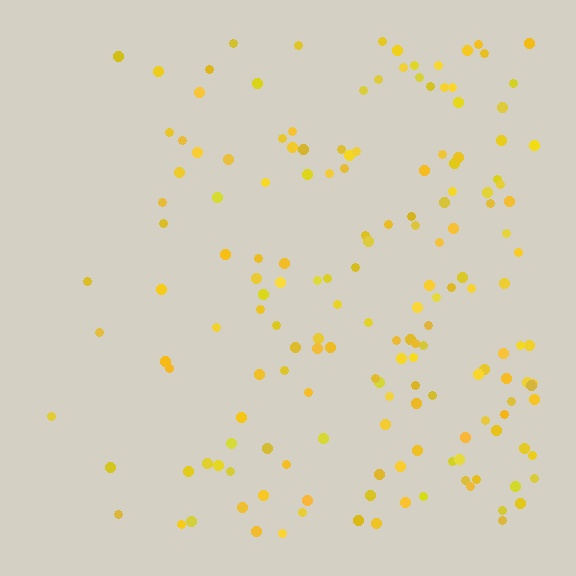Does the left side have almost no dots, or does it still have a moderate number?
Still a moderate number, just noticeably fewer than the right.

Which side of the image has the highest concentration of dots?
The right.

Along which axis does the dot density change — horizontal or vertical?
Horizontal.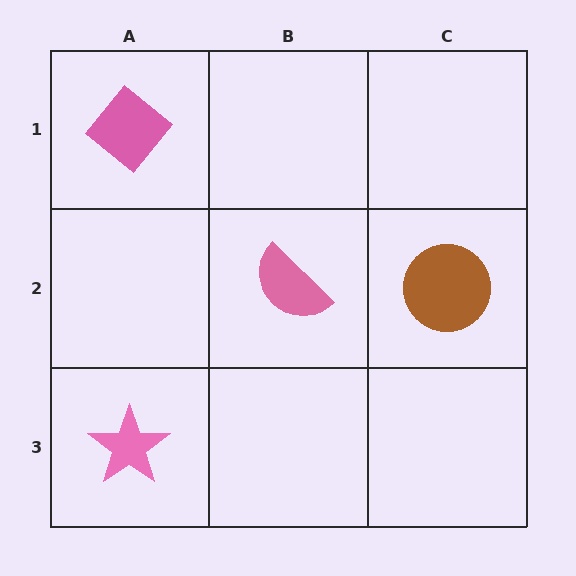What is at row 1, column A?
A pink diamond.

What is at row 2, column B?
A pink semicircle.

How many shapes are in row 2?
2 shapes.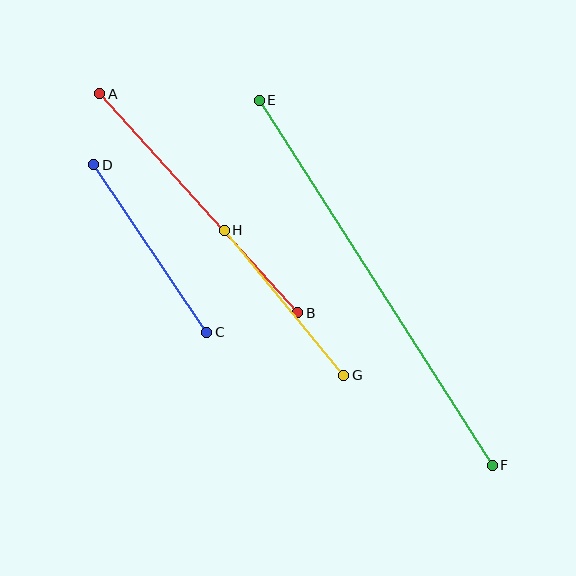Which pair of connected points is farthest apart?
Points E and F are farthest apart.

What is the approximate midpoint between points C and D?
The midpoint is at approximately (150, 249) pixels.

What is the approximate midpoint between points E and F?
The midpoint is at approximately (376, 283) pixels.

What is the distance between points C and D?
The distance is approximately 202 pixels.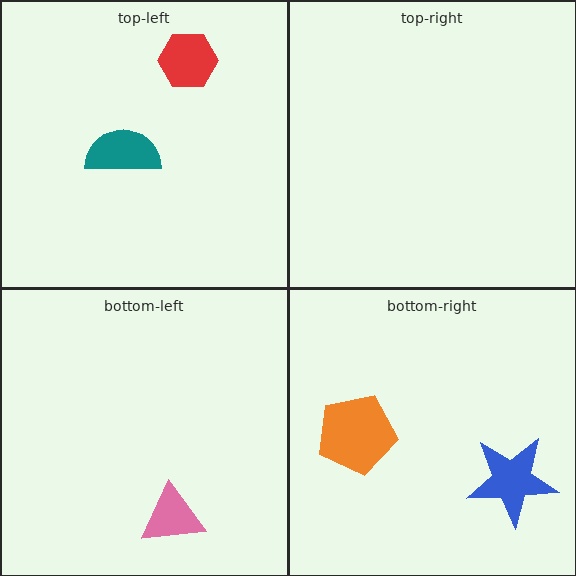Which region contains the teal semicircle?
The top-left region.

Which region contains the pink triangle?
The bottom-left region.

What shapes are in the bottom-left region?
The pink triangle.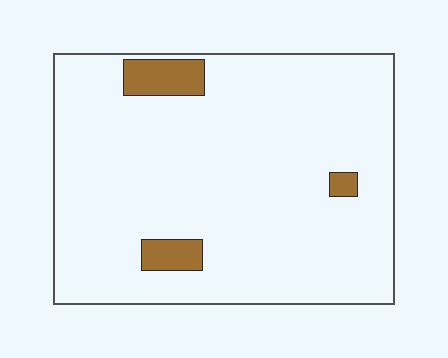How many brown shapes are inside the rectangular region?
3.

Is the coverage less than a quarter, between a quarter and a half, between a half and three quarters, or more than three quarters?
Less than a quarter.